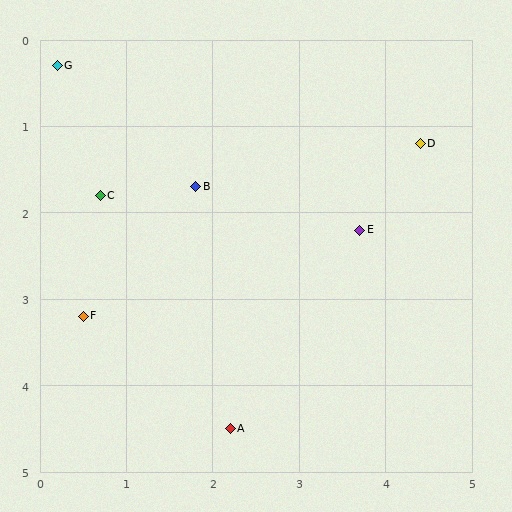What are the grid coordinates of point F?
Point F is at approximately (0.5, 3.2).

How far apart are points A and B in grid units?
Points A and B are about 2.8 grid units apart.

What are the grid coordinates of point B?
Point B is at approximately (1.8, 1.7).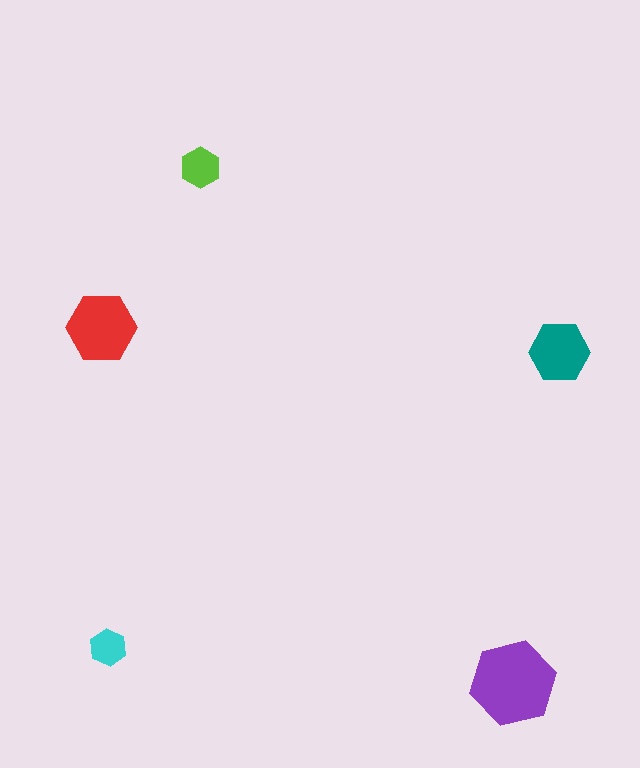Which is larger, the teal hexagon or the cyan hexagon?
The teal one.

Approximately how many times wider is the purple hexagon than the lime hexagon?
About 2 times wider.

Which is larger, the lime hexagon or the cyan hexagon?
The lime one.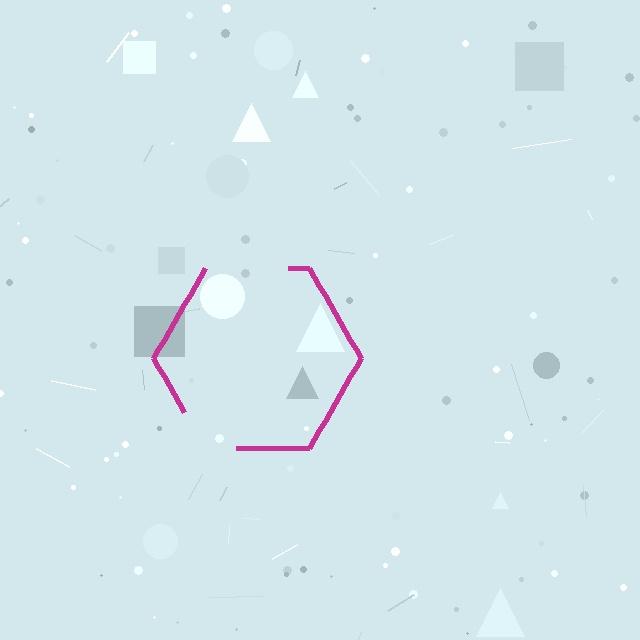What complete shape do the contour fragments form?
The contour fragments form a hexagon.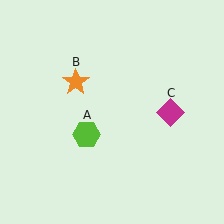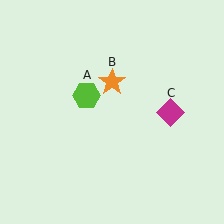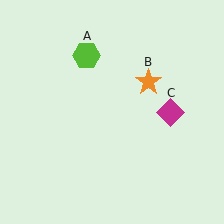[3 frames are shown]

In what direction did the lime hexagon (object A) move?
The lime hexagon (object A) moved up.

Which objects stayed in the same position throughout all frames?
Magenta diamond (object C) remained stationary.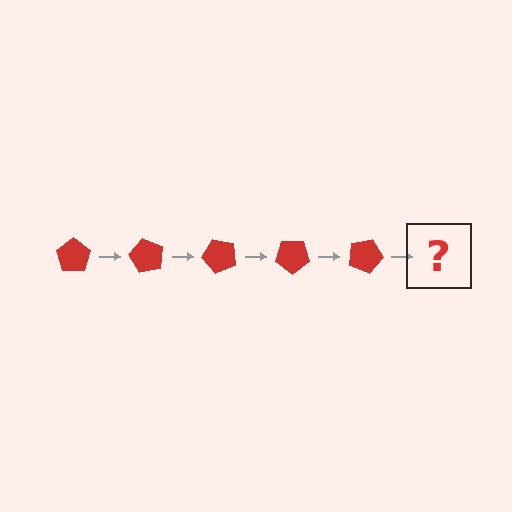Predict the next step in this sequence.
The next step is a red pentagon rotated 300 degrees.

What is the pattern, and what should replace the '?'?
The pattern is that the pentagon rotates 60 degrees each step. The '?' should be a red pentagon rotated 300 degrees.